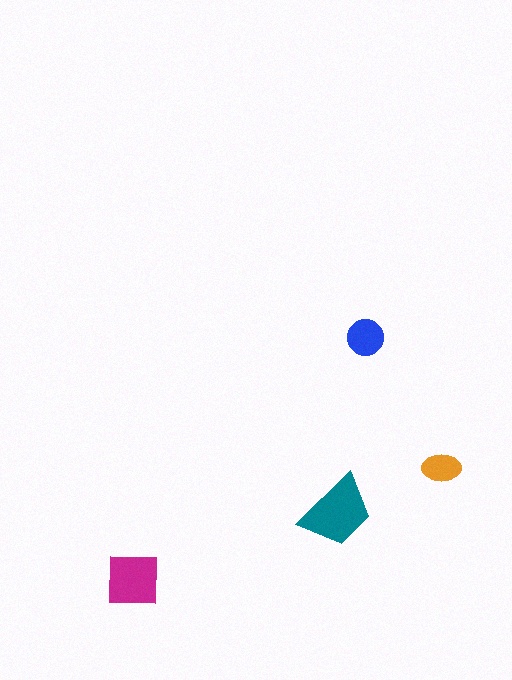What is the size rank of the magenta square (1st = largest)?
2nd.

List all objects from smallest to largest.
The orange ellipse, the blue circle, the magenta square, the teal trapezoid.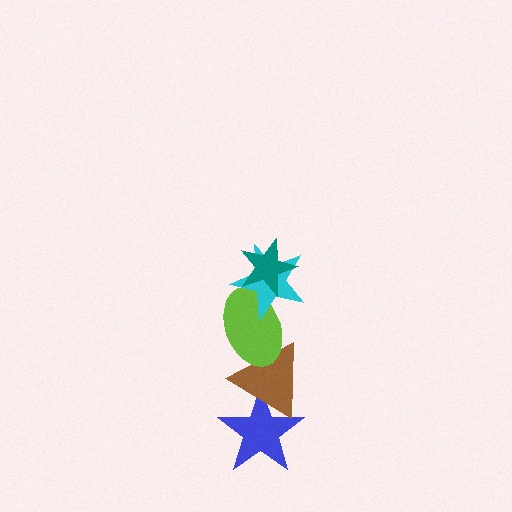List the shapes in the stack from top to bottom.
From top to bottom: the teal star, the cyan star, the lime ellipse, the brown triangle, the blue star.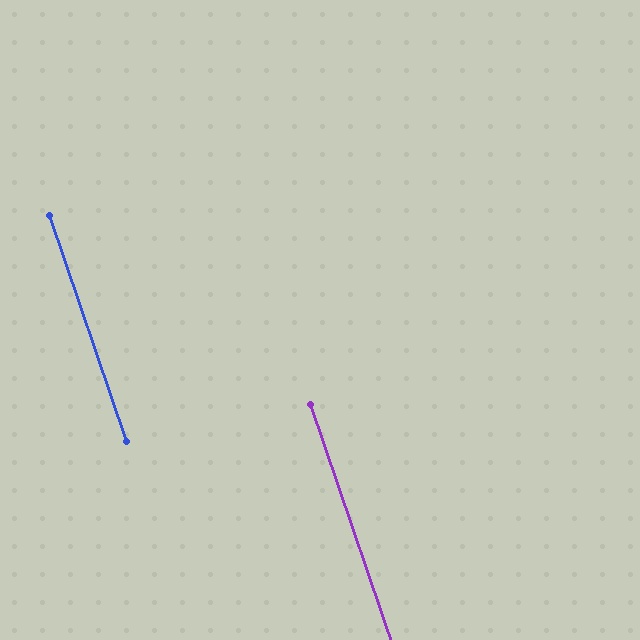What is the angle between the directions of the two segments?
Approximately 0 degrees.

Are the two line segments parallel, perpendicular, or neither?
Parallel — their directions differ by only 0.1°.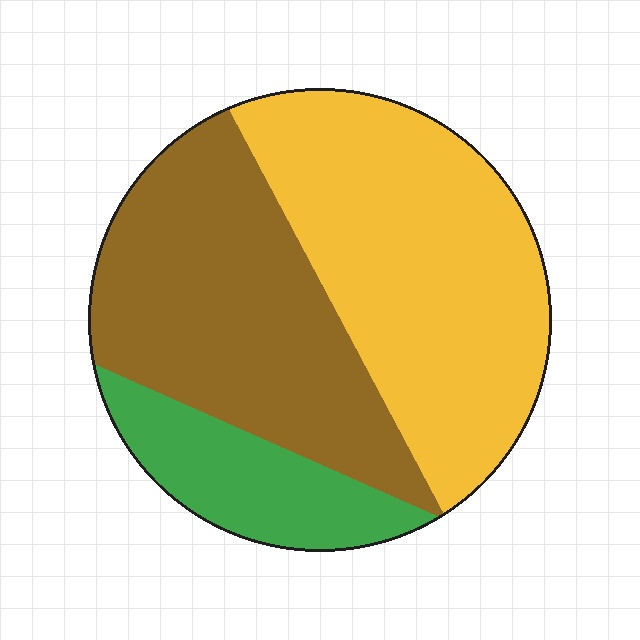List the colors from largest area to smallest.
From largest to smallest: yellow, brown, green.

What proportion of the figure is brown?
Brown takes up between a third and a half of the figure.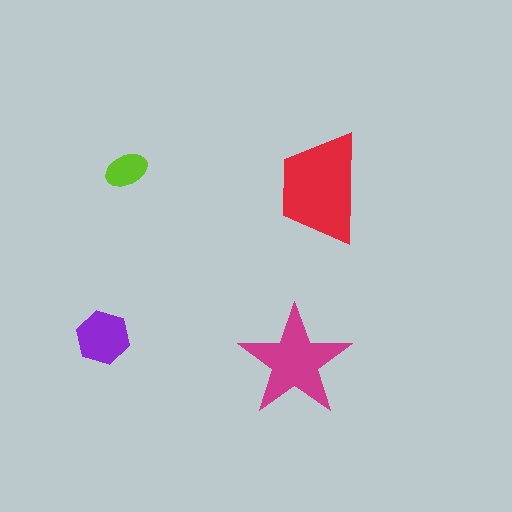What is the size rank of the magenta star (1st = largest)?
2nd.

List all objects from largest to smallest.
The red trapezoid, the magenta star, the purple hexagon, the lime ellipse.